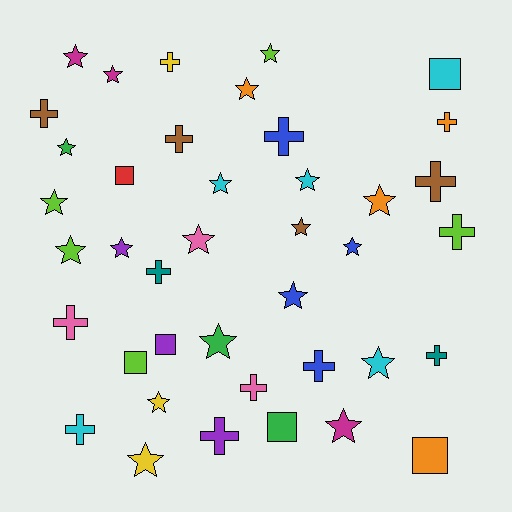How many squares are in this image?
There are 6 squares.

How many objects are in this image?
There are 40 objects.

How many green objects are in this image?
There are 3 green objects.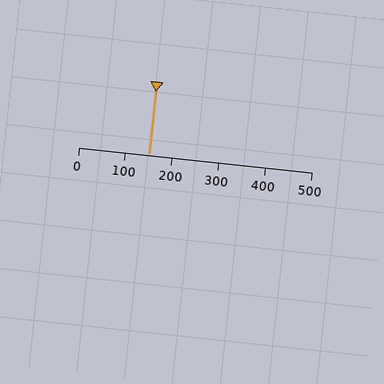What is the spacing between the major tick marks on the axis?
The major ticks are spaced 100 apart.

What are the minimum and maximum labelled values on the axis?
The axis runs from 0 to 500.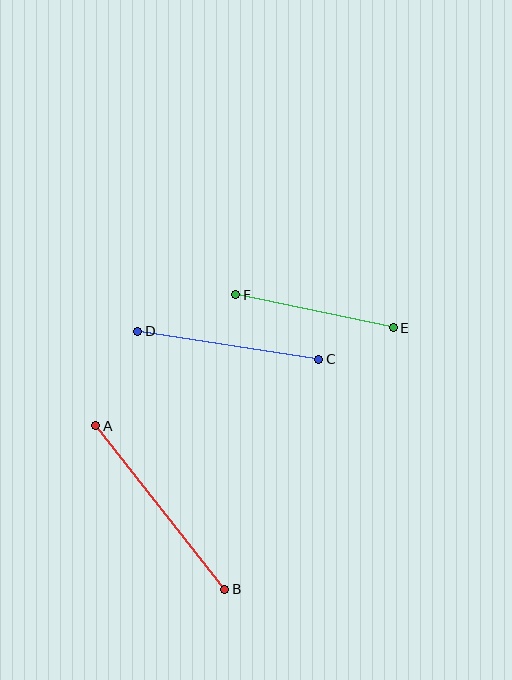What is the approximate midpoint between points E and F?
The midpoint is at approximately (315, 311) pixels.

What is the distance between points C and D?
The distance is approximately 183 pixels.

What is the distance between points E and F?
The distance is approximately 161 pixels.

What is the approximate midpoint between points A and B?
The midpoint is at approximately (160, 508) pixels.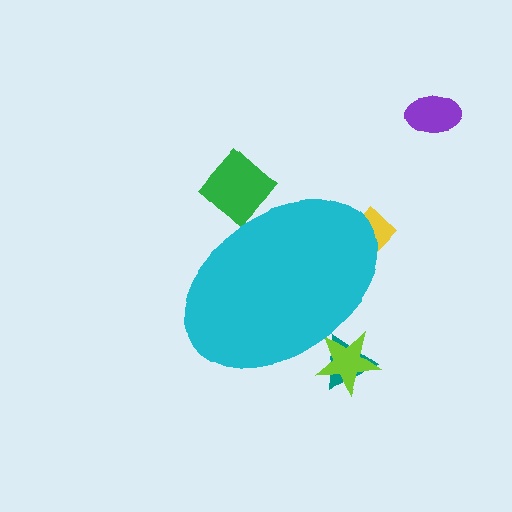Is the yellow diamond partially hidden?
Yes, the yellow diamond is partially hidden behind the cyan ellipse.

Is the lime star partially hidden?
Yes, the lime star is partially hidden behind the cyan ellipse.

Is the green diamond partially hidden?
Yes, the green diamond is partially hidden behind the cyan ellipse.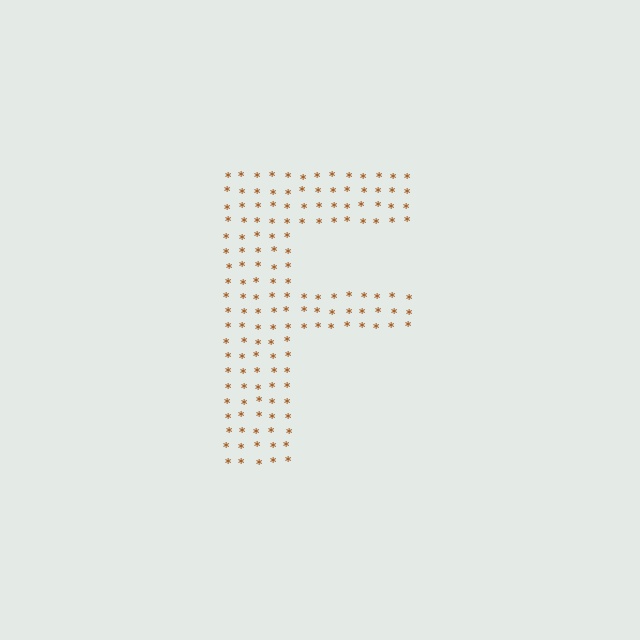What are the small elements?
The small elements are asterisks.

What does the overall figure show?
The overall figure shows the letter F.